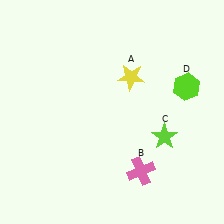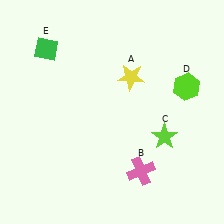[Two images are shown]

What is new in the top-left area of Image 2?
A green diamond (E) was added in the top-left area of Image 2.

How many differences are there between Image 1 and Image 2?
There is 1 difference between the two images.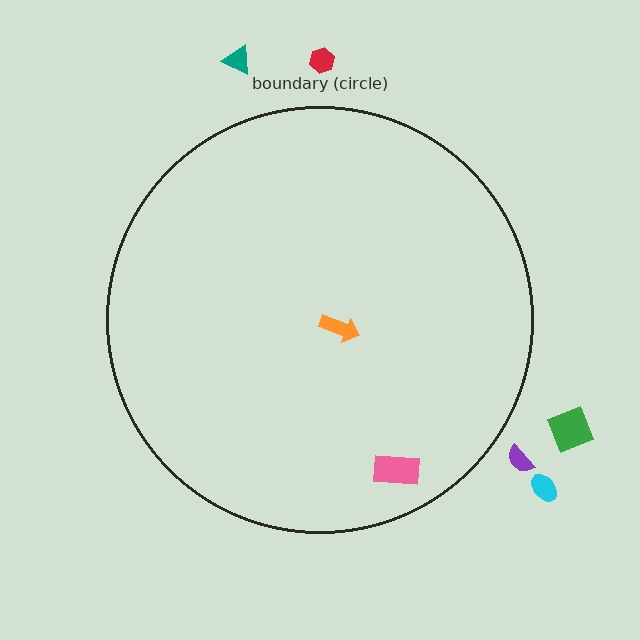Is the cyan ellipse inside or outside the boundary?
Outside.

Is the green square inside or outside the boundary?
Outside.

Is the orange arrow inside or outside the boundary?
Inside.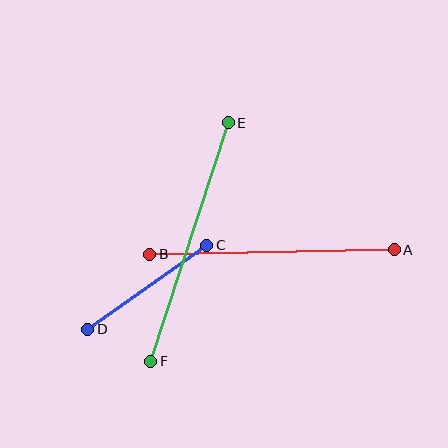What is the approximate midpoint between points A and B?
The midpoint is at approximately (272, 252) pixels.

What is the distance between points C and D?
The distance is approximately 146 pixels.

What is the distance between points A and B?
The distance is approximately 245 pixels.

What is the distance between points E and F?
The distance is approximately 251 pixels.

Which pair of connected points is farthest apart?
Points E and F are farthest apart.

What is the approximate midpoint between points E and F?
The midpoint is at approximately (189, 242) pixels.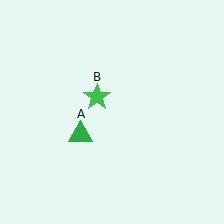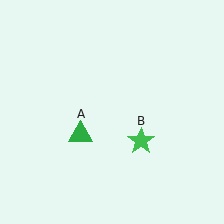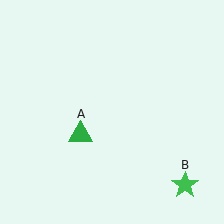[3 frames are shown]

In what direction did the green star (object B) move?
The green star (object B) moved down and to the right.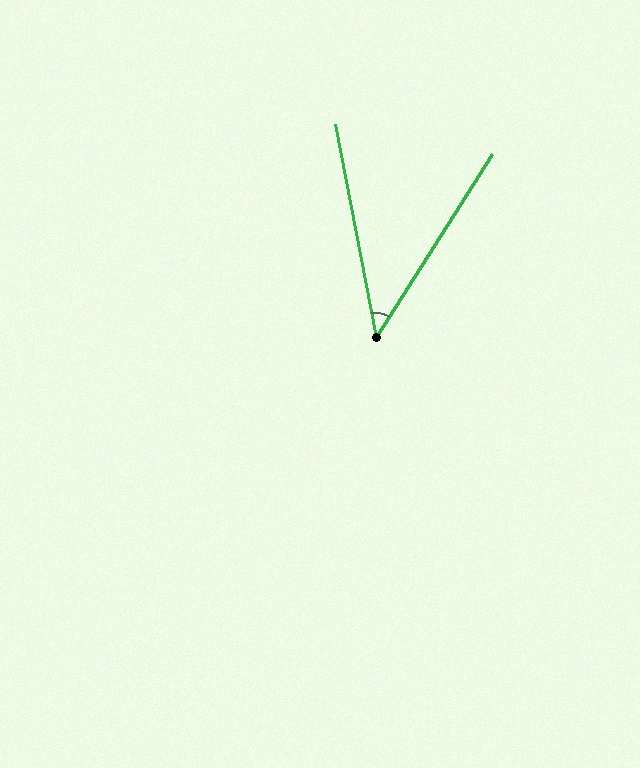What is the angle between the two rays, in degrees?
Approximately 43 degrees.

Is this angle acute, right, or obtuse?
It is acute.